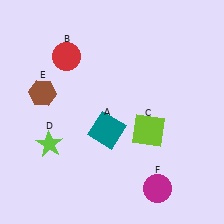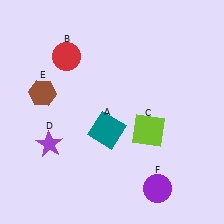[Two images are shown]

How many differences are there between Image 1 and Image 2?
There are 2 differences between the two images.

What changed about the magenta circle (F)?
In Image 1, F is magenta. In Image 2, it changed to purple.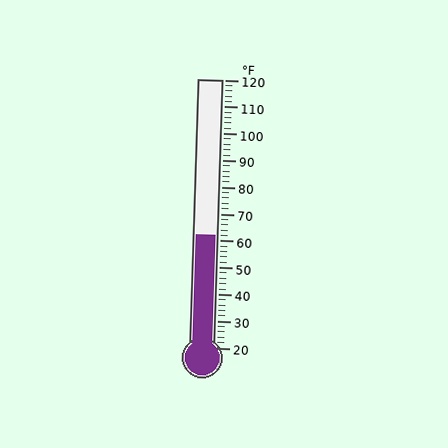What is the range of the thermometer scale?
The thermometer scale ranges from 20°F to 120°F.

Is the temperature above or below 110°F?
The temperature is below 110°F.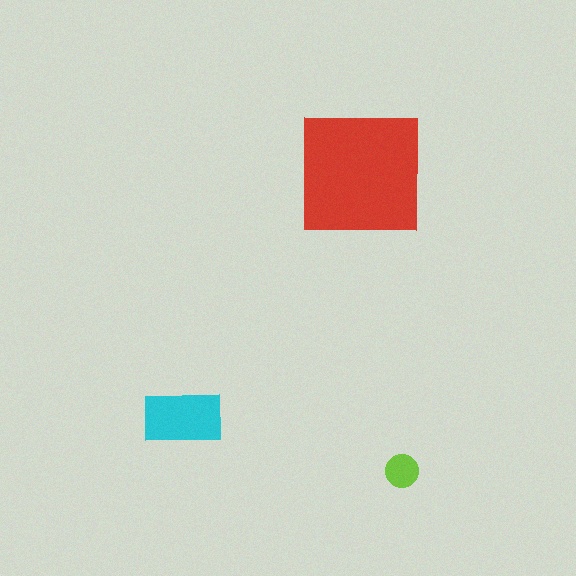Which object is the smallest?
The lime circle.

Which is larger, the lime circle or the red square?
The red square.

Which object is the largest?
The red square.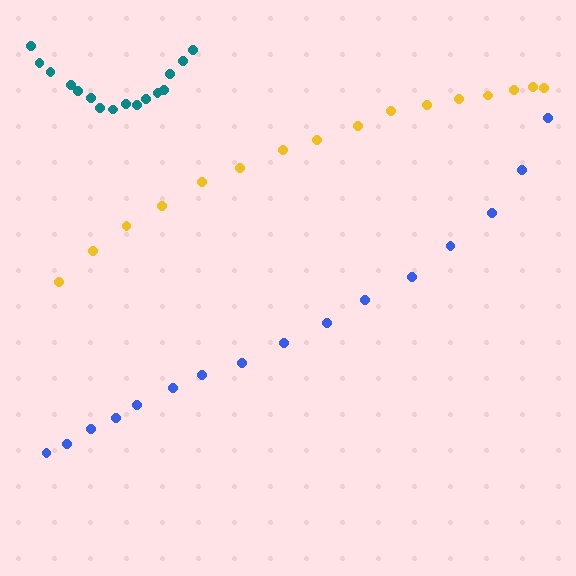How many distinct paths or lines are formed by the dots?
There are 3 distinct paths.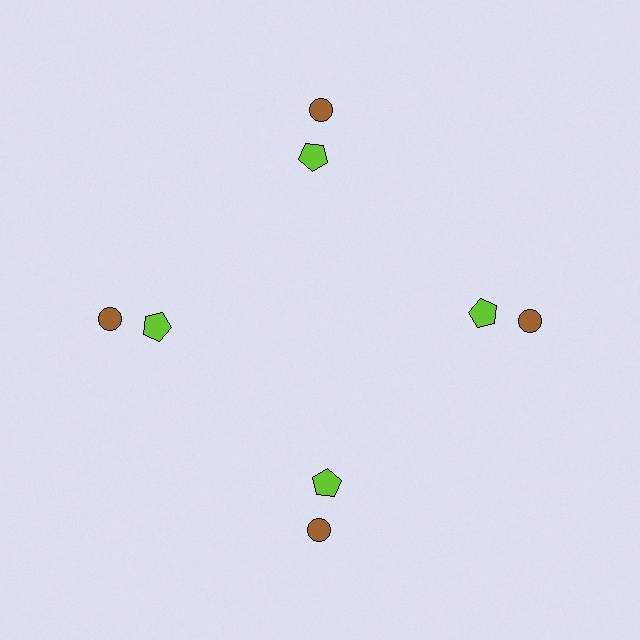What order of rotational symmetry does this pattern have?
This pattern has 4-fold rotational symmetry.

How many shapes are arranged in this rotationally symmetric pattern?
There are 8 shapes, arranged in 4 groups of 2.